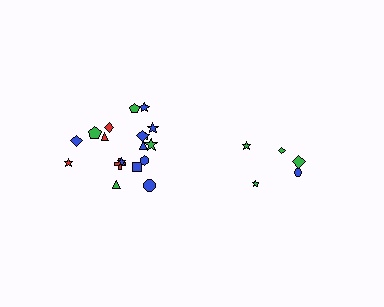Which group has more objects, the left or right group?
The left group.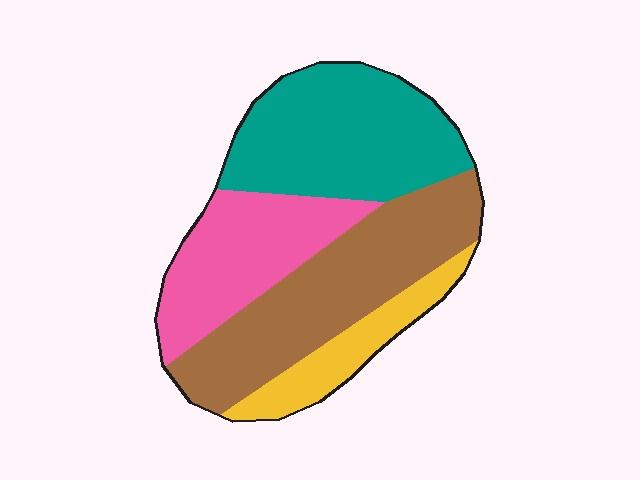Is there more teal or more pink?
Teal.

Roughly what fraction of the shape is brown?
Brown takes up between a quarter and a half of the shape.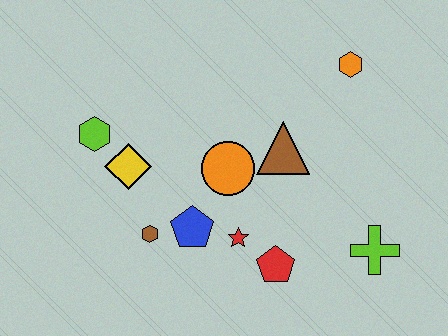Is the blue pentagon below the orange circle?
Yes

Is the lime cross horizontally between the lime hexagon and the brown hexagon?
No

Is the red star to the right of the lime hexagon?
Yes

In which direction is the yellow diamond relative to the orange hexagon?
The yellow diamond is to the left of the orange hexagon.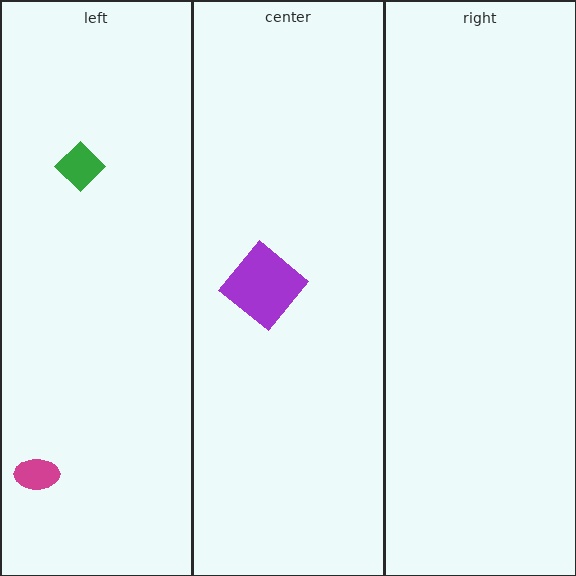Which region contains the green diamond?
The left region.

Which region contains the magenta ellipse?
The left region.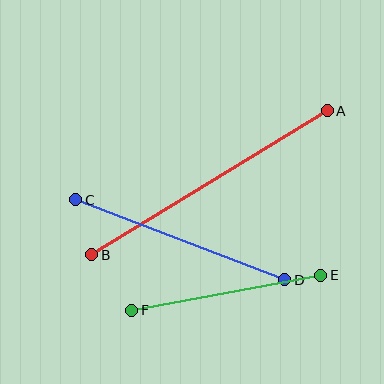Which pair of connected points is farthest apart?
Points A and B are farthest apart.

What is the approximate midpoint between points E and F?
The midpoint is at approximately (226, 293) pixels.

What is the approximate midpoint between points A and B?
The midpoint is at approximately (210, 183) pixels.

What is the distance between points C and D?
The distance is approximately 224 pixels.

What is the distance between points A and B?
The distance is approximately 276 pixels.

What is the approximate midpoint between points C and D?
The midpoint is at approximately (180, 240) pixels.